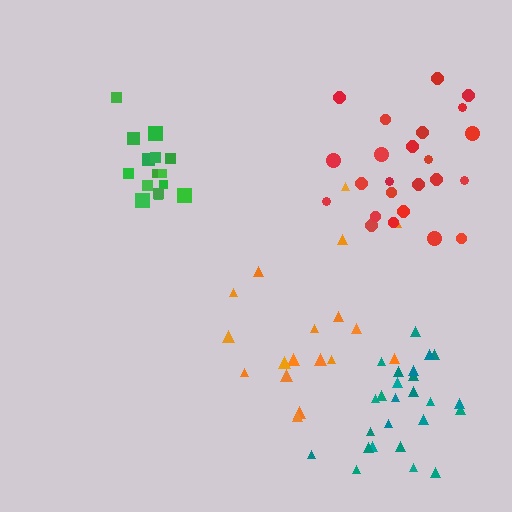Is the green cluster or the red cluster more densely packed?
Green.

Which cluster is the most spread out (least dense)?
Orange.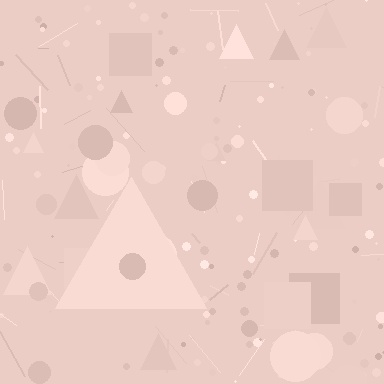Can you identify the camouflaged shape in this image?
The camouflaged shape is a triangle.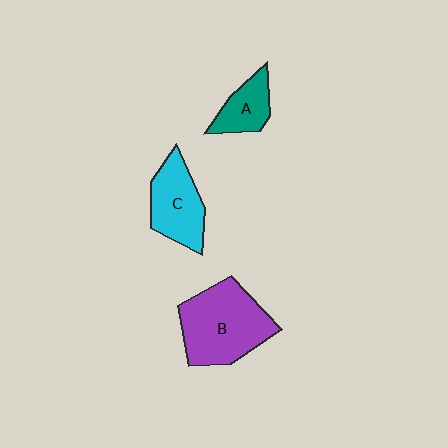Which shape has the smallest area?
Shape A (teal).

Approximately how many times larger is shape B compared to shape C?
Approximately 1.5 times.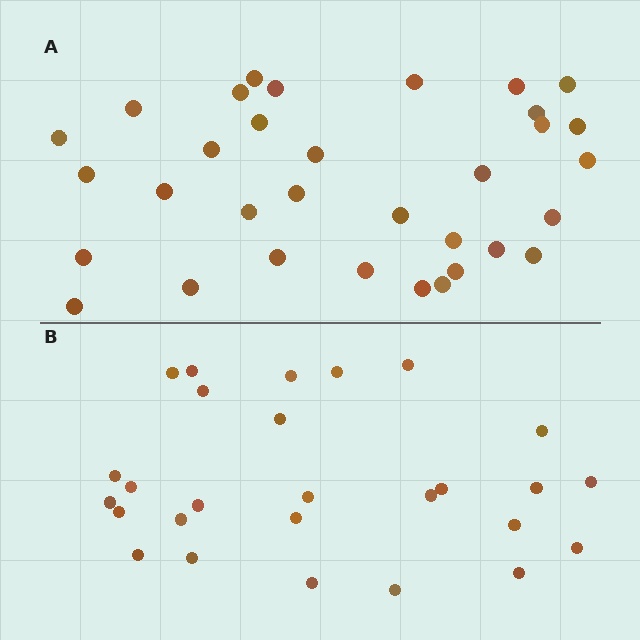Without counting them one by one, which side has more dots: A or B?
Region A (the top region) has more dots.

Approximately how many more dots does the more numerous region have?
Region A has about 6 more dots than region B.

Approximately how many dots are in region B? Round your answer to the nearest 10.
About 30 dots. (The exact count is 27, which rounds to 30.)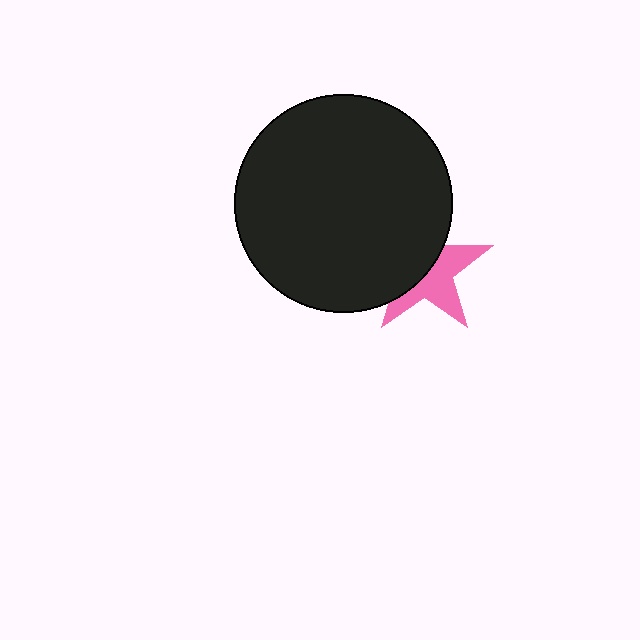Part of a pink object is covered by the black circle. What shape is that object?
It is a star.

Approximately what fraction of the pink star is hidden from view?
Roughly 51% of the pink star is hidden behind the black circle.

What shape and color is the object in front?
The object in front is a black circle.